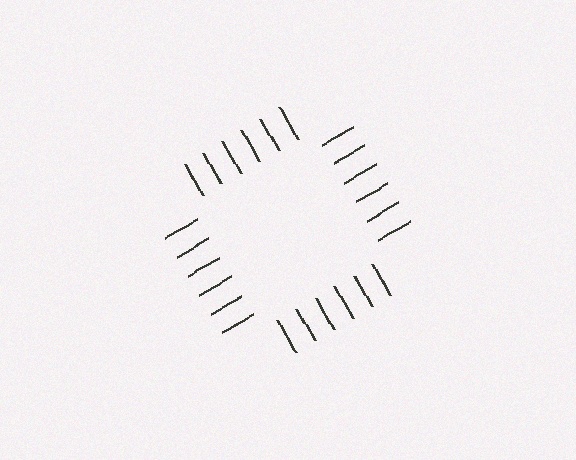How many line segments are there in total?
24 — 6 along each of the 4 edges.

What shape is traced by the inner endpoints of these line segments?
An illusory square — the line segments terminate on its edges but no continuous stroke is drawn.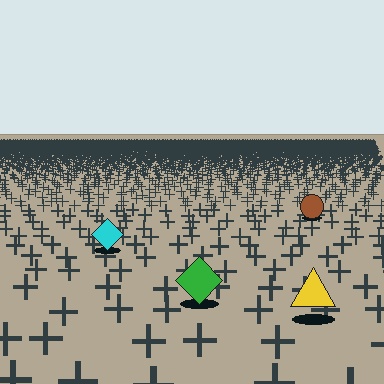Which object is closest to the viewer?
The yellow triangle is closest. The texture marks near it are larger and more spread out.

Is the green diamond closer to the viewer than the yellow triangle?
No. The yellow triangle is closer — you can tell from the texture gradient: the ground texture is coarser near it.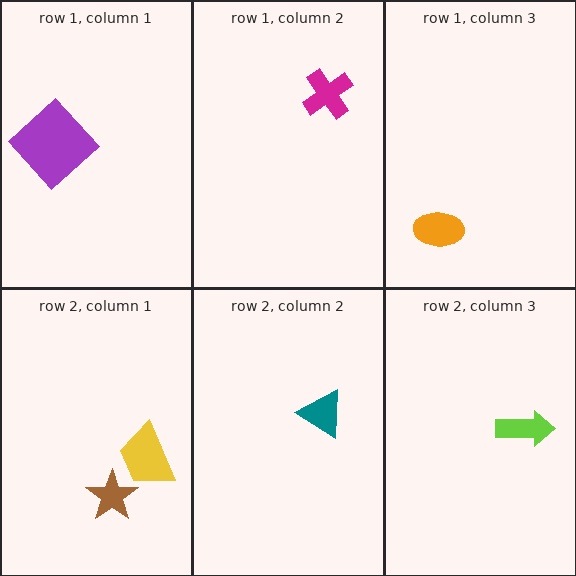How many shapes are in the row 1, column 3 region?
1.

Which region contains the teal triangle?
The row 2, column 2 region.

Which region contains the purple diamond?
The row 1, column 1 region.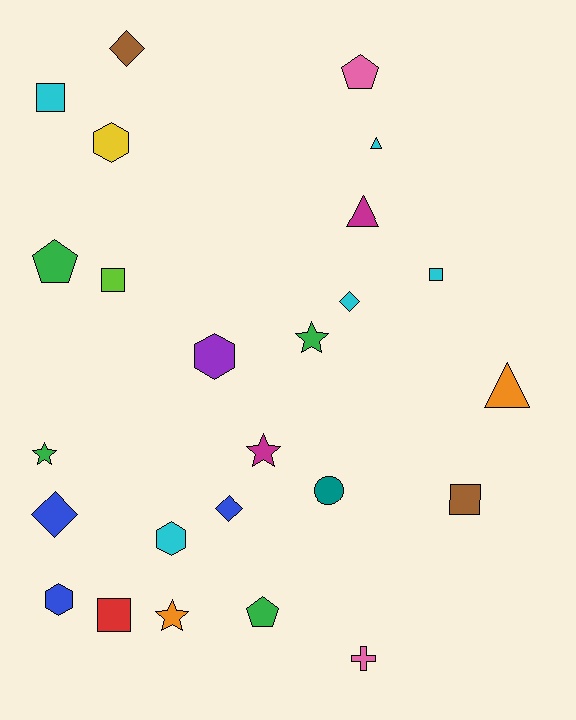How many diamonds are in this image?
There are 4 diamonds.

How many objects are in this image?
There are 25 objects.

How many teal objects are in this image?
There is 1 teal object.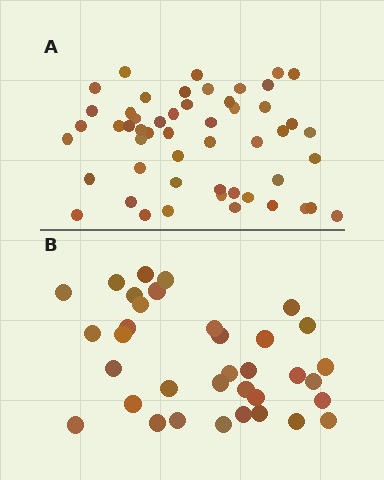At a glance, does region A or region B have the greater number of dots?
Region A (the top region) has more dots.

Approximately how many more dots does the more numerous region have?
Region A has approximately 15 more dots than region B.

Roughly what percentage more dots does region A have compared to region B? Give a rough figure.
About 50% more.